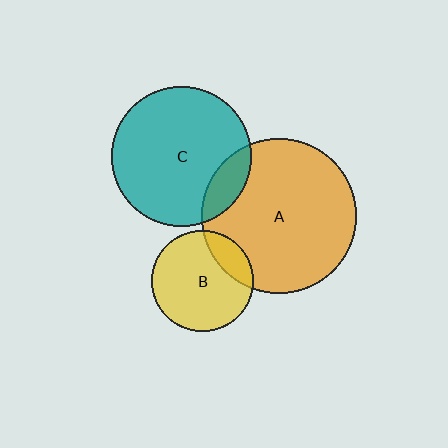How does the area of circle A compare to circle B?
Approximately 2.3 times.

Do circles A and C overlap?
Yes.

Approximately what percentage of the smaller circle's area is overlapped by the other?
Approximately 15%.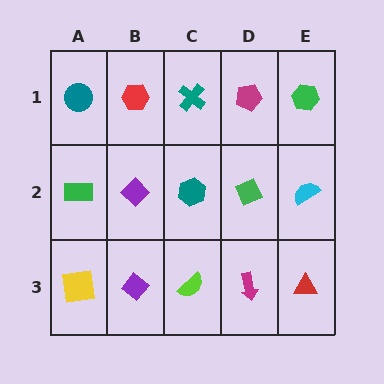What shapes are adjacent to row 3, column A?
A green rectangle (row 2, column A), a purple diamond (row 3, column B).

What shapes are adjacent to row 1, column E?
A cyan semicircle (row 2, column E), a magenta pentagon (row 1, column D).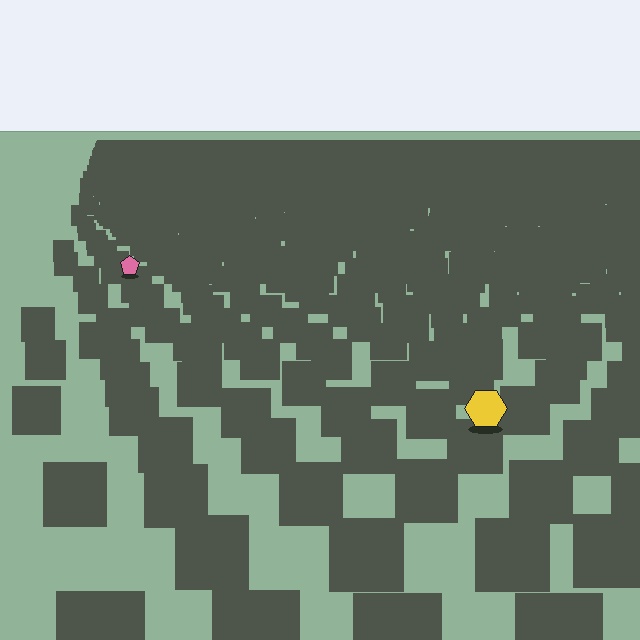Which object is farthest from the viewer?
The pink pentagon is farthest from the viewer. It appears smaller and the ground texture around it is denser.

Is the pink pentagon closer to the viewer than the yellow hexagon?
No. The yellow hexagon is closer — you can tell from the texture gradient: the ground texture is coarser near it.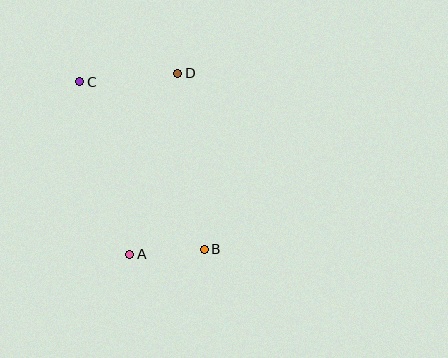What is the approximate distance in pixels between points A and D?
The distance between A and D is approximately 187 pixels.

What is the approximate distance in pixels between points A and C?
The distance between A and C is approximately 180 pixels.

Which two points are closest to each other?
Points A and B are closest to each other.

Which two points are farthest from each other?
Points B and C are farthest from each other.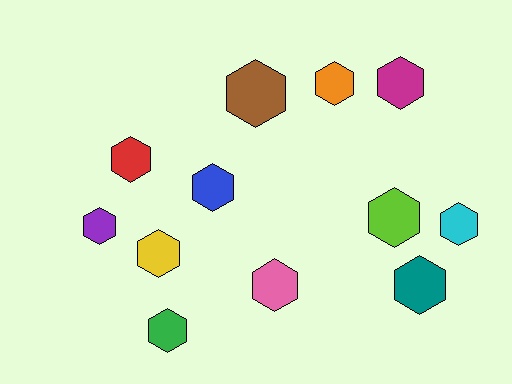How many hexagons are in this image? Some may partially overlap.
There are 12 hexagons.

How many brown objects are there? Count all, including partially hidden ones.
There is 1 brown object.